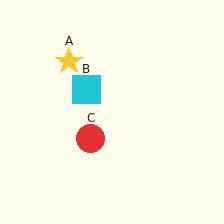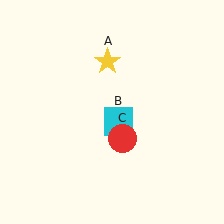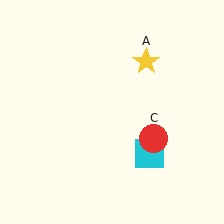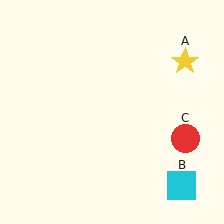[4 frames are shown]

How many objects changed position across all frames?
3 objects changed position: yellow star (object A), cyan square (object B), red circle (object C).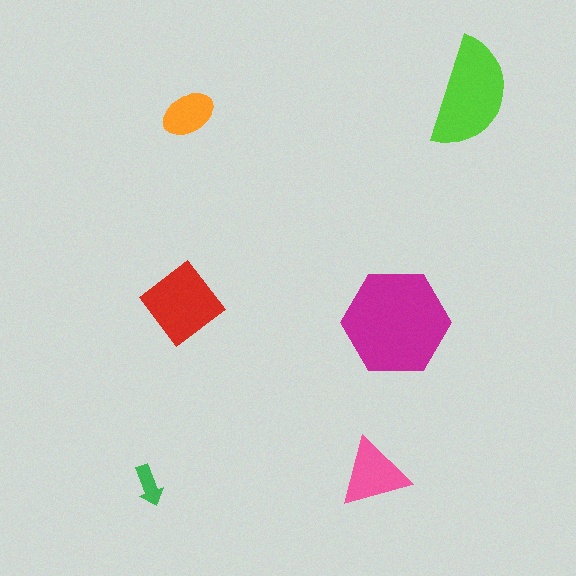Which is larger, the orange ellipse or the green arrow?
The orange ellipse.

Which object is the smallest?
The green arrow.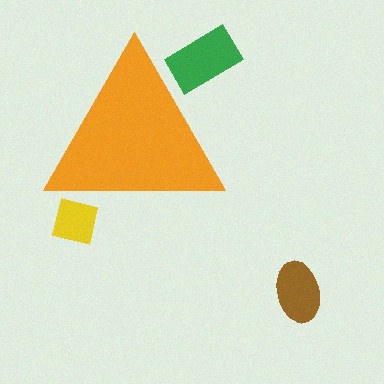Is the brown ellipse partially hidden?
No, the brown ellipse is fully visible.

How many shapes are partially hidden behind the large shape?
2 shapes are partially hidden.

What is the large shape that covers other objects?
An orange triangle.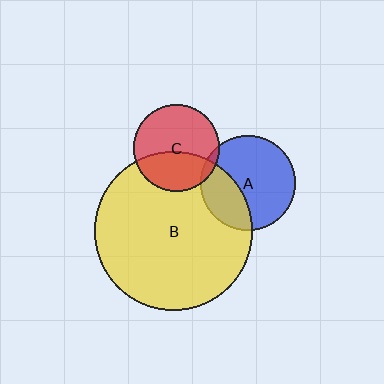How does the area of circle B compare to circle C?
Approximately 3.3 times.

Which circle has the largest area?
Circle B (yellow).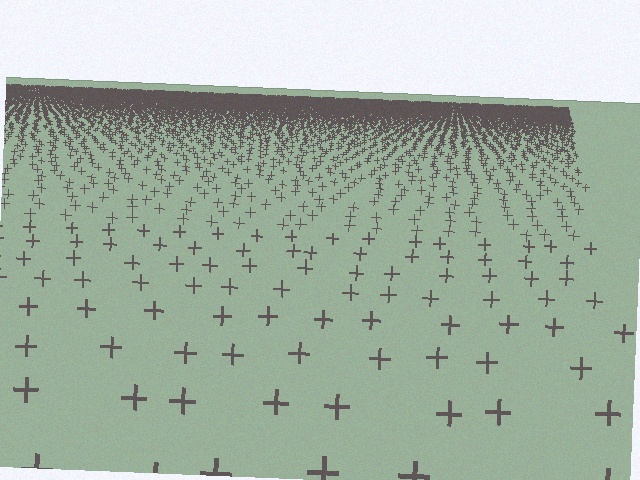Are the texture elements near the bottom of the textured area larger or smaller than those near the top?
Larger. Near the bottom, elements are closer to the viewer and appear at a bigger on-screen size.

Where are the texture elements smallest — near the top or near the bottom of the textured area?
Near the top.